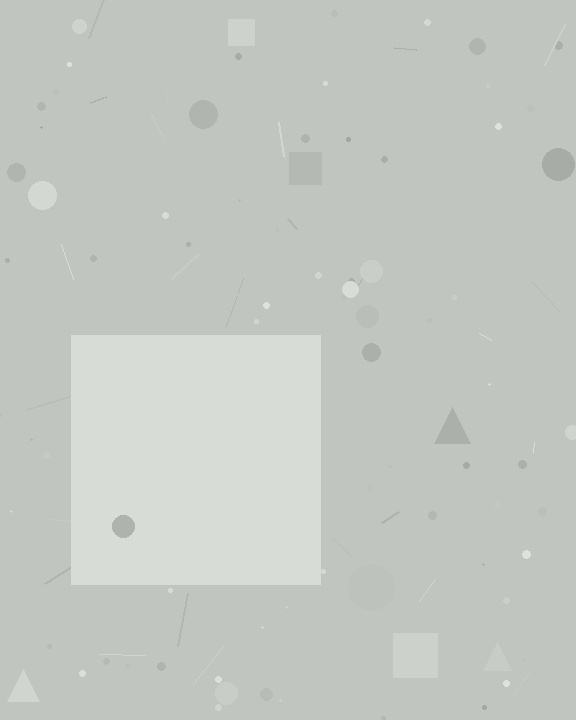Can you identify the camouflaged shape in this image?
The camouflaged shape is a square.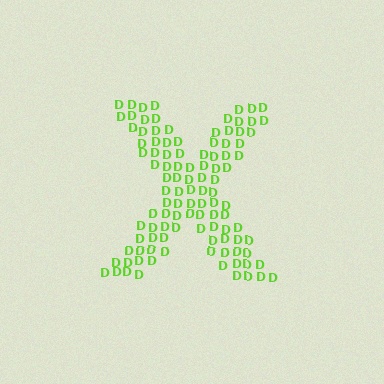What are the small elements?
The small elements are letter D's.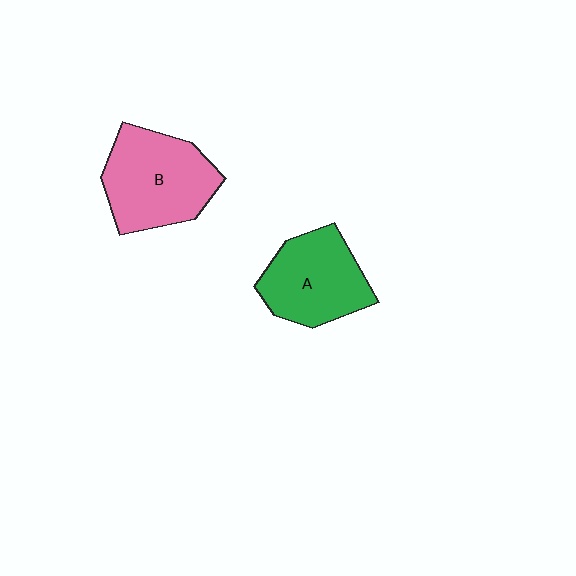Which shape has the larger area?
Shape B (pink).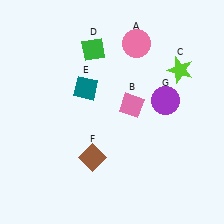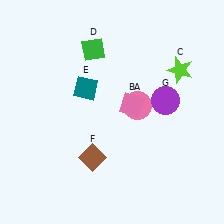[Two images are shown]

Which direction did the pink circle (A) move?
The pink circle (A) moved down.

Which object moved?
The pink circle (A) moved down.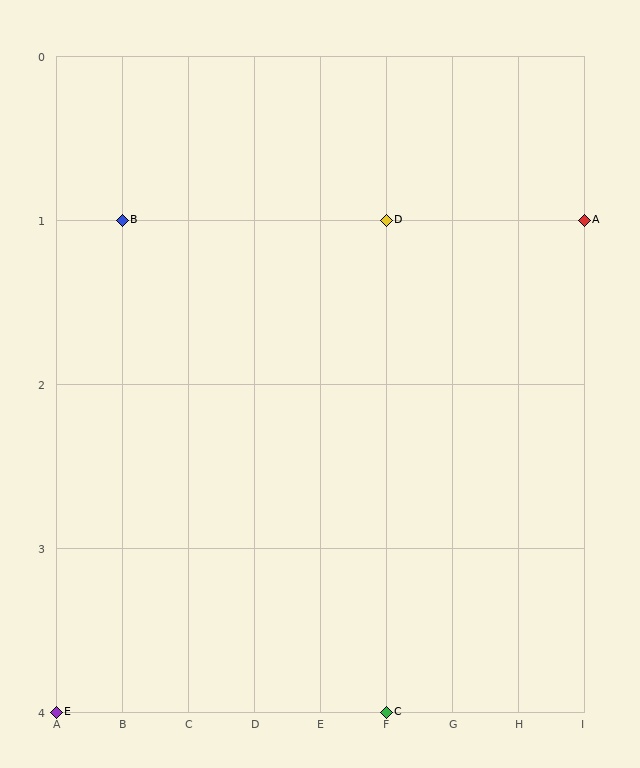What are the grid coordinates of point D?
Point D is at grid coordinates (F, 1).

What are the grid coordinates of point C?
Point C is at grid coordinates (F, 4).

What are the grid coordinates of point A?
Point A is at grid coordinates (I, 1).